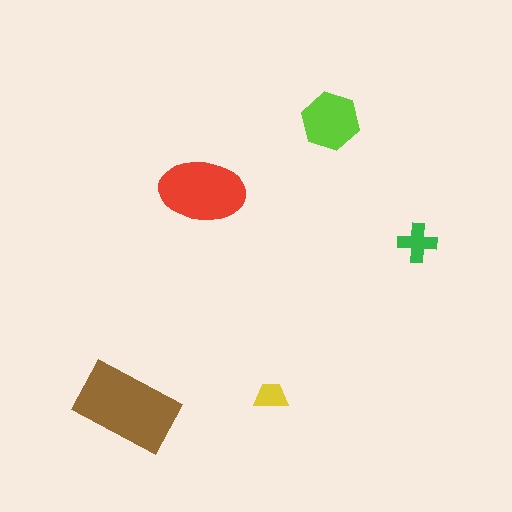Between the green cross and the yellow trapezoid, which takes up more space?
The green cross.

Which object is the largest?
The brown rectangle.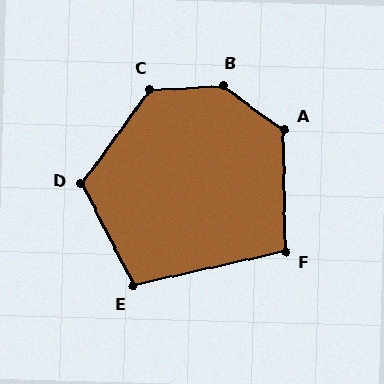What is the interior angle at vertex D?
Approximately 117 degrees (obtuse).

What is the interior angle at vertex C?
Approximately 129 degrees (obtuse).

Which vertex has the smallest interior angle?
F, at approximately 102 degrees.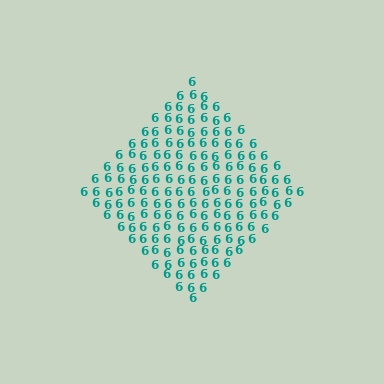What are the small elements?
The small elements are digit 6's.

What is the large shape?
The large shape is a diamond.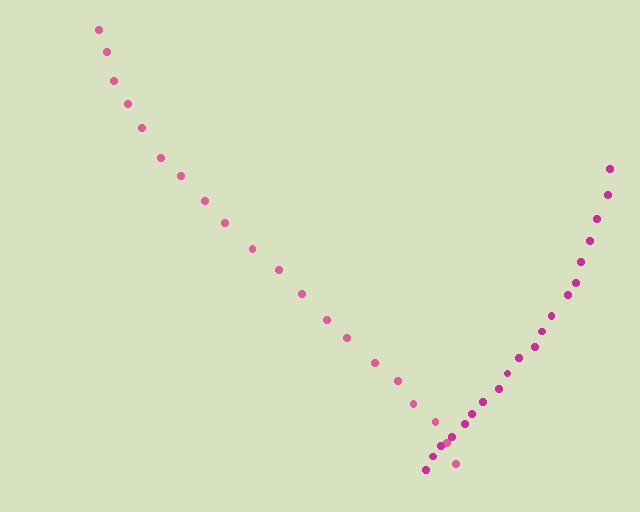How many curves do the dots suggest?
There are 2 distinct paths.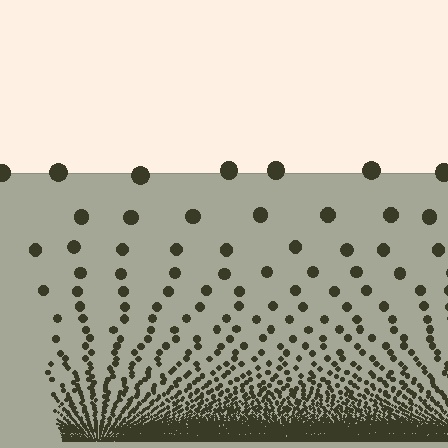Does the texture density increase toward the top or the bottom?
Density increases toward the bottom.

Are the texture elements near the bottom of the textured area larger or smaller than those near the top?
Smaller. The gradient is inverted — elements near the bottom are smaller and denser.